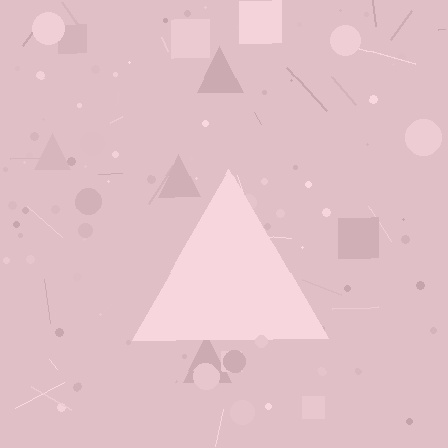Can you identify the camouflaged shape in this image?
The camouflaged shape is a triangle.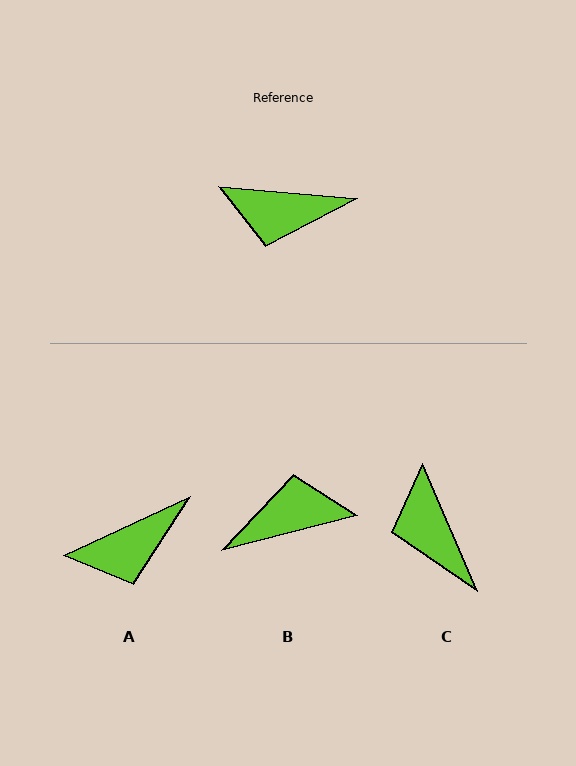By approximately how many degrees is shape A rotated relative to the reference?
Approximately 29 degrees counter-clockwise.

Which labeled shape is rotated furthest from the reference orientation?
B, about 161 degrees away.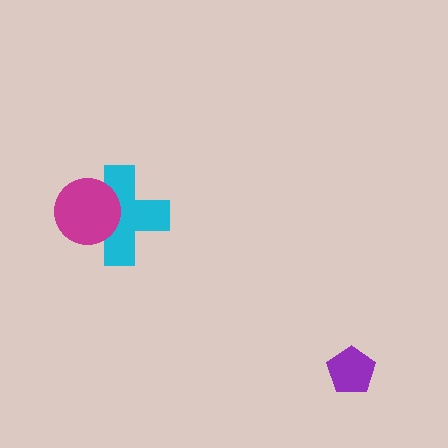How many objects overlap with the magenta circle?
1 object overlaps with the magenta circle.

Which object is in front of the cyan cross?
The magenta circle is in front of the cyan cross.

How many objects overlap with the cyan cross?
1 object overlaps with the cyan cross.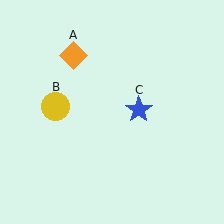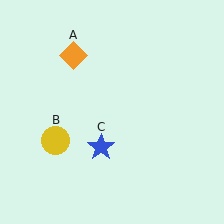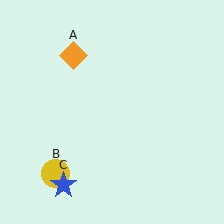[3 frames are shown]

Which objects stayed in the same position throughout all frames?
Orange diamond (object A) remained stationary.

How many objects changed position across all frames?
2 objects changed position: yellow circle (object B), blue star (object C).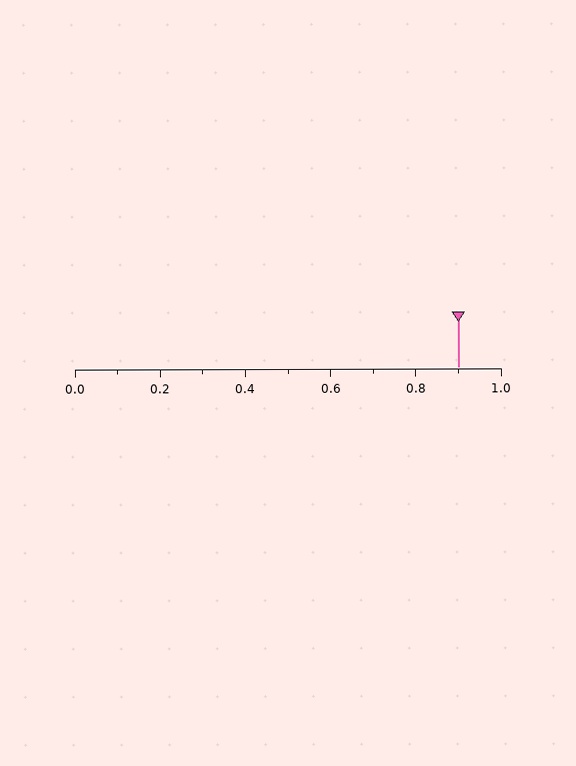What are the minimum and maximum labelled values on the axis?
The axis runs from 0.0 to 1.0.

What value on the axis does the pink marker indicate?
The marker indicates approximately 0.9.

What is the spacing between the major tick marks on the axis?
The major ticks are spaced 0.2 apart.